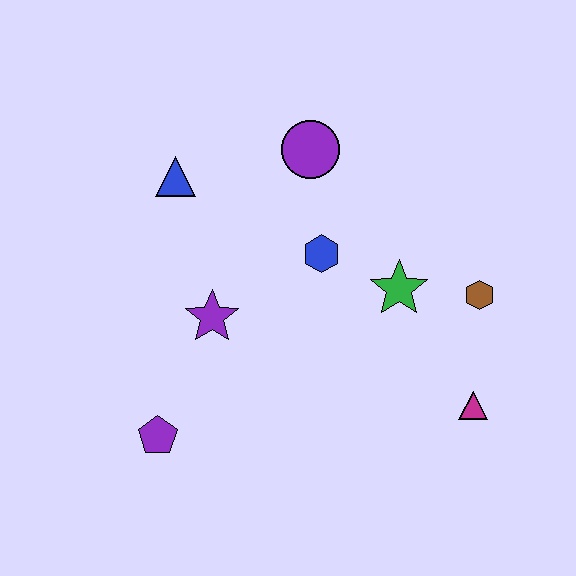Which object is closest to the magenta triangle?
The brown hexagon is closest to the magenta triangle.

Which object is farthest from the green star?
The purple pentagon is farthest from the green star.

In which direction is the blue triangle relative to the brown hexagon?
The blue triangle is to the left of the brown hexagon.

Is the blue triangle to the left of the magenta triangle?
Yes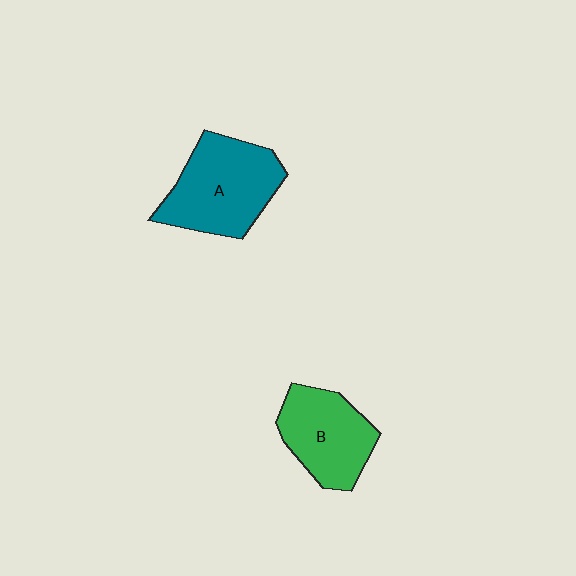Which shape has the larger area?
Shape A (teal).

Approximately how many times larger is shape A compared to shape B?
Approximately 1.2 times.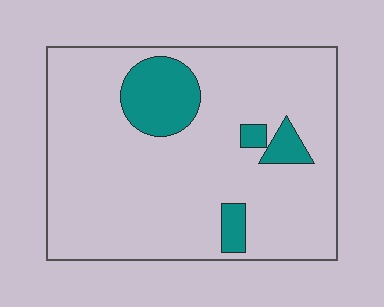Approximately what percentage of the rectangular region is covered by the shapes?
Approximately 15%.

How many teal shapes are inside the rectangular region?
4.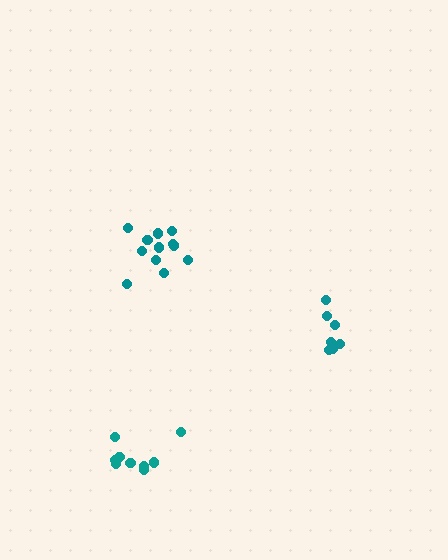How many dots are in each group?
Group 1: 7 dots, Group 2: 12 dots, Group 3: 9 dots (28 total).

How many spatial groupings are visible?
There are 3 spatial groupings.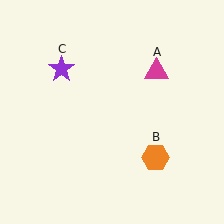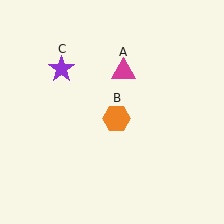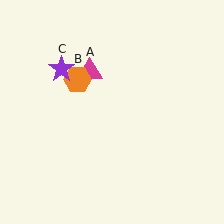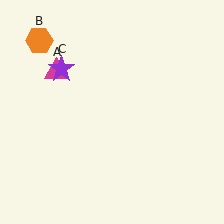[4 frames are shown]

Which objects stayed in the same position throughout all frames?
Purple star (object C) remained stationary.